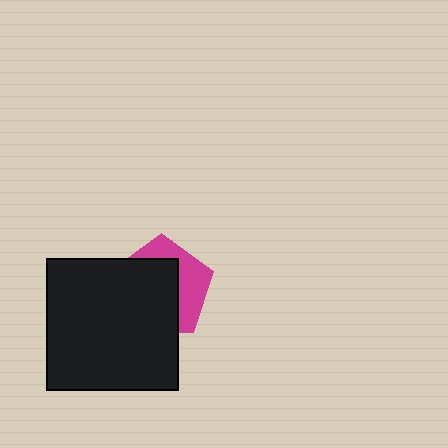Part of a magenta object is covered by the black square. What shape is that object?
It is a pentagon.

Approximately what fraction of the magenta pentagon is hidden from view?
Roughly 63% of the magenta pentagon is hidden behind the black square.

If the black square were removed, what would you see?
You would see the complete magenta pentagon.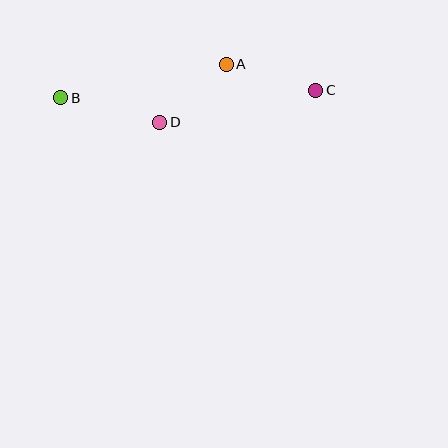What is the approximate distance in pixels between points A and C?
The distance between A and C is approximately 93 pixels.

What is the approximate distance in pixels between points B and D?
The distance between B and D is approximately 102 pixels.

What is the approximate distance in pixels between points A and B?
The distance between A and B is approximately 169 pixels.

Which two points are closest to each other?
Points A and D are closest to each other.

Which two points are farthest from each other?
Points B and C are farthest from each other.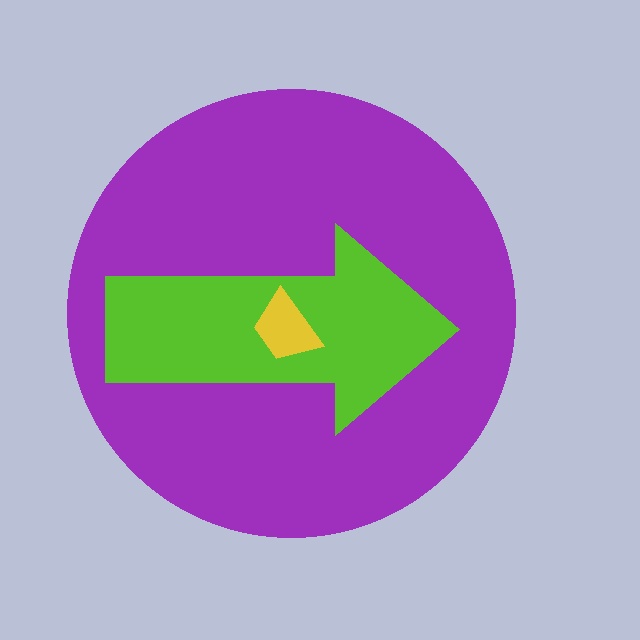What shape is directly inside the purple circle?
The lime arrow.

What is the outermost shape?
The purple circle.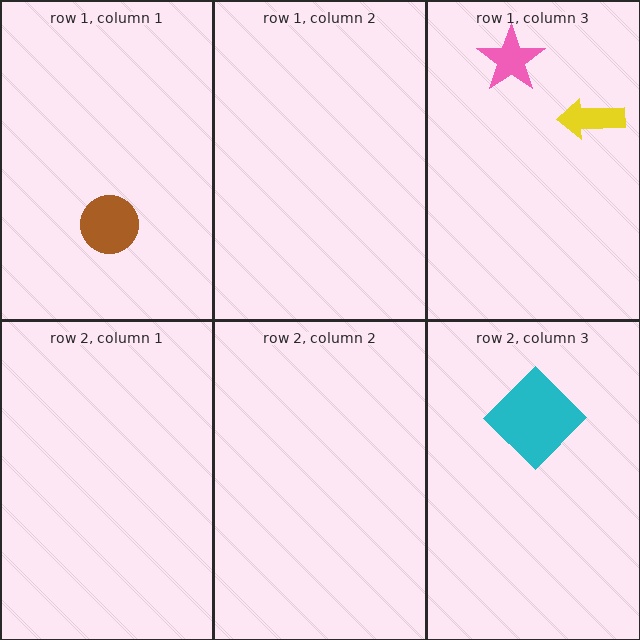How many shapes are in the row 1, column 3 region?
2.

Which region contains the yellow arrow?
The row 1, column 3 region.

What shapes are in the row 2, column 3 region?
The cyan diamond.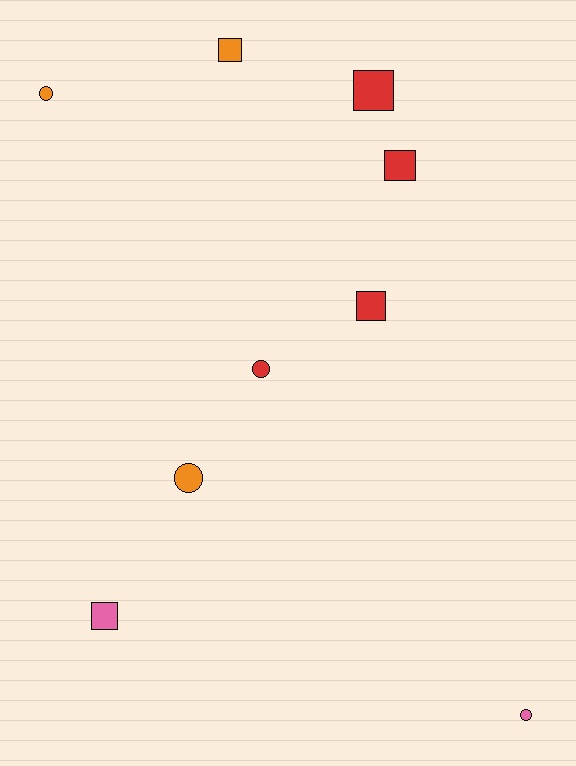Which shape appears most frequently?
Square, with 5 objects.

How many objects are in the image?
There are 9 objects.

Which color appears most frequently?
Red, with 4 objects.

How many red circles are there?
There is 1 red circle.